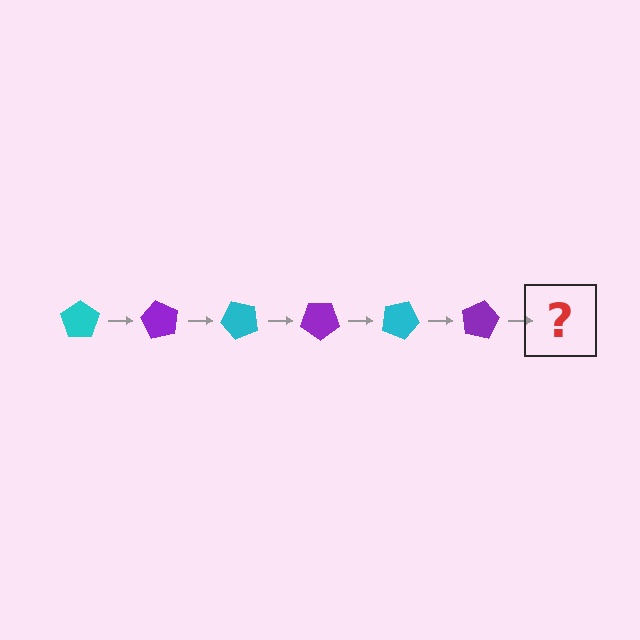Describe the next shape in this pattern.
It should be a cyan pentagon, rotated 360 degrees from the start.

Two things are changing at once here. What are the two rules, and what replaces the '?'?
The two rules are that it rotates 60 degrees each step and the color cycles through cyan and purple. The '?' should be a cyan pentagon, rotated 360 degrees from the start.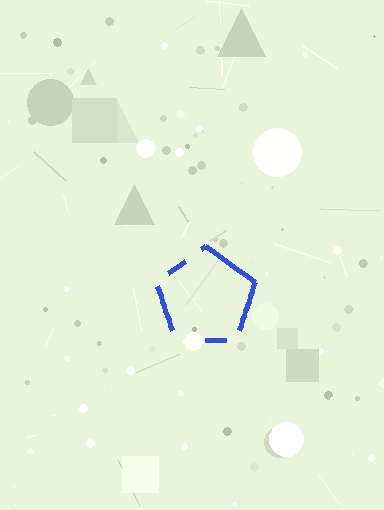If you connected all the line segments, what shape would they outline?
They would outline a pentagon.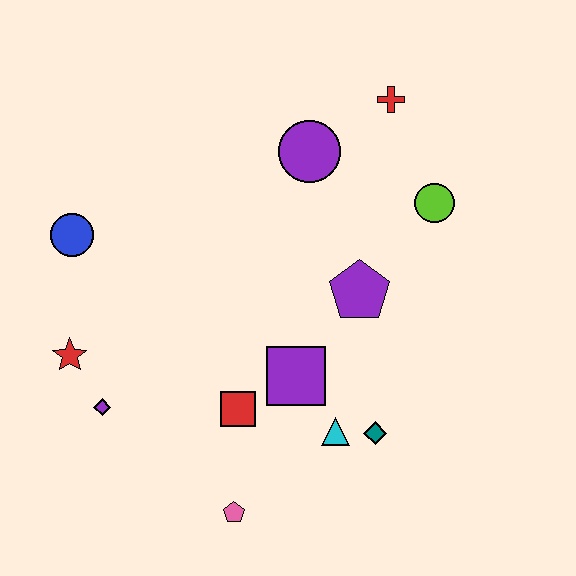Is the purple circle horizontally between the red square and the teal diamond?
Yes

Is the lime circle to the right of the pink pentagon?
Yes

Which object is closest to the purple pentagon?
The purple square is closest to the purple pentagon.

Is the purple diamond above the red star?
No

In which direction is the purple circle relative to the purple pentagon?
The purple circle is above the purple pentagon.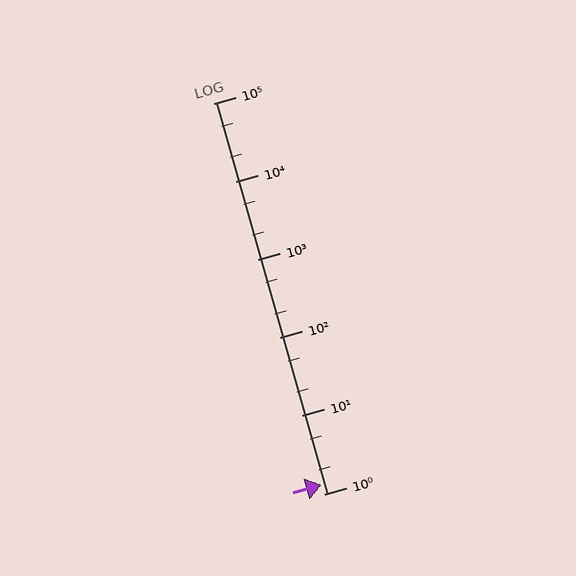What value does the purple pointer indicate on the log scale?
The pointer indicates approximately 1.3.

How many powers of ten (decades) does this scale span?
The scale spans 5 decades, from 1 to 100000.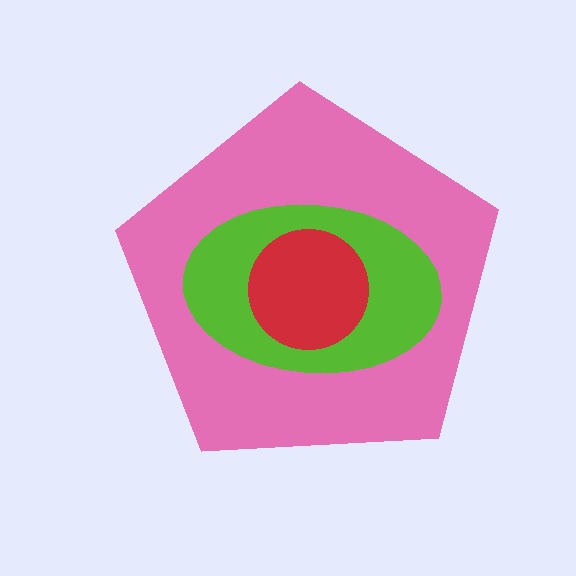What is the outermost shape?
The pink pentagon.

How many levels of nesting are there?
3.